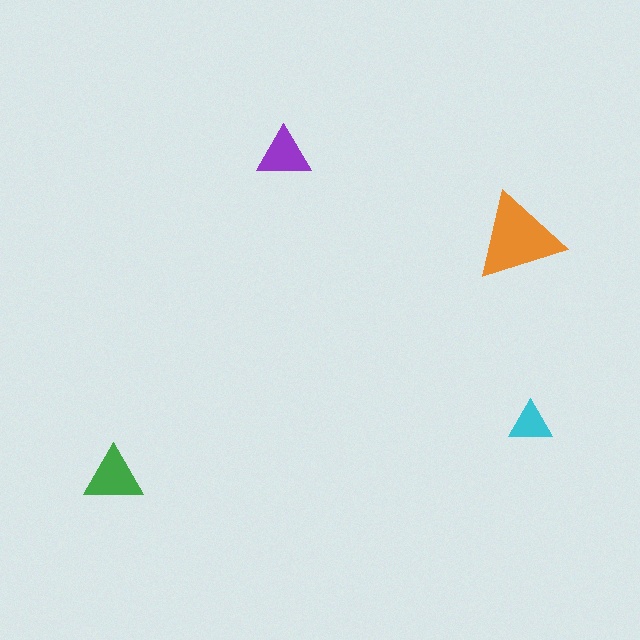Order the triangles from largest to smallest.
the orange one, the green one, the purple one, the cyan one.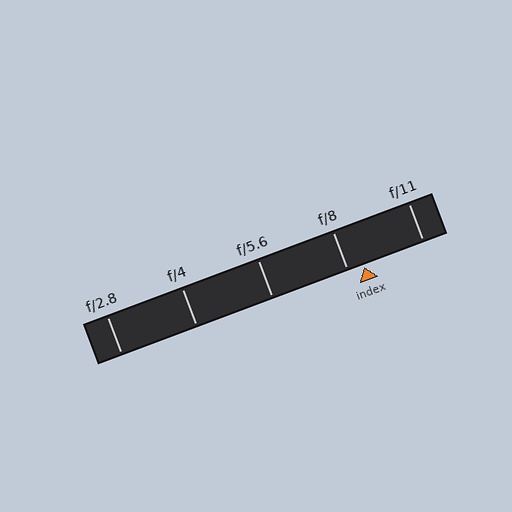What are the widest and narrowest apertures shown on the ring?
The widest aperture shown is f/2.8 and the narrowest is f/11.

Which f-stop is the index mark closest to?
The index mark is closest to f/8.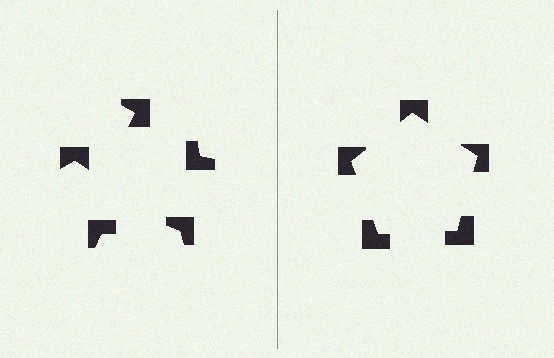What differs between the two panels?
The notched squares are positioned identically on both sides; only the wedge orientations differ. On the right they align to a pentagon; on the left they are misaligned.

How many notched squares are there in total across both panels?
10 — 5 on each side.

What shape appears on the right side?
An illusory pentagon.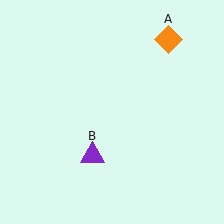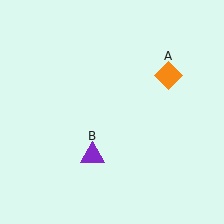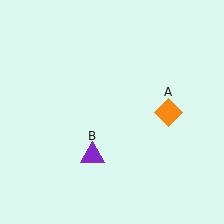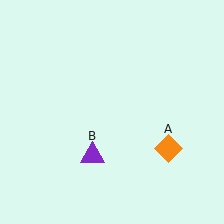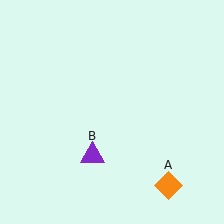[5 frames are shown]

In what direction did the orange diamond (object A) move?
The orange diamond (object A) moved down.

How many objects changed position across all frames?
1 object changed position: orange diamond (object A).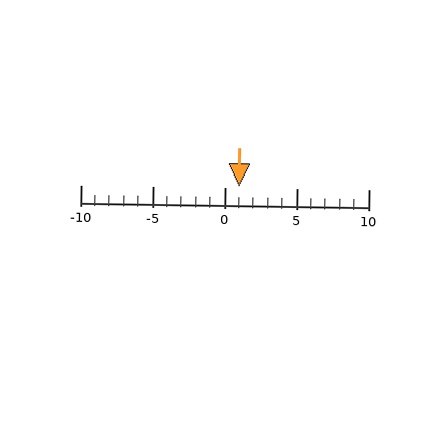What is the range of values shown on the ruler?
The ruler shows values from -10 to 10.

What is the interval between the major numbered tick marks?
The major tick marks are spaced 5 units apart.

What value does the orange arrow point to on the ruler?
The orange arrow points to approximately 1.